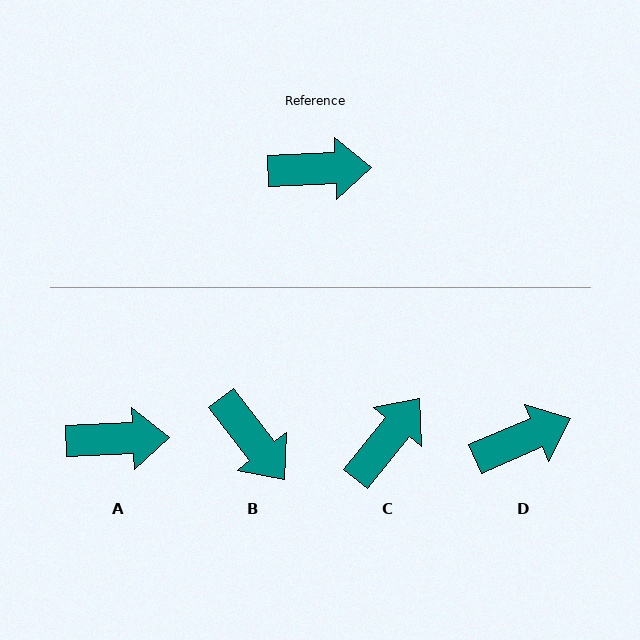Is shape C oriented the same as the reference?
No, it is off by about 49 degrees.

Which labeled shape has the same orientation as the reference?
A.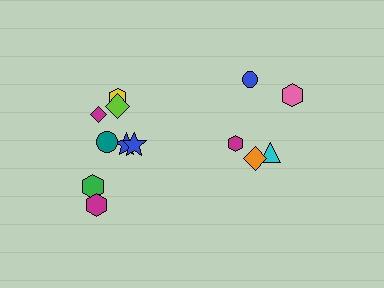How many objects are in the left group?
There are 8 objects.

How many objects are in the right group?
There are 5 objects.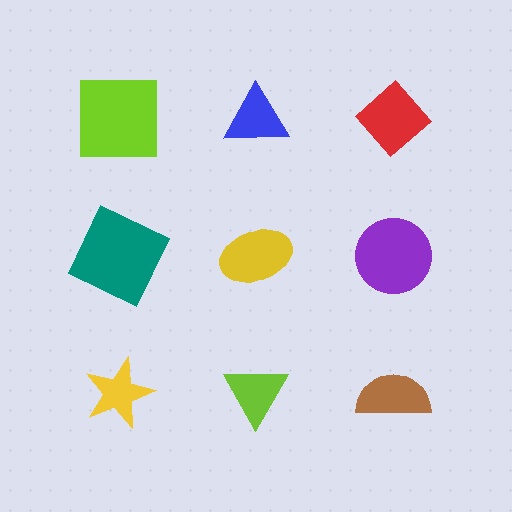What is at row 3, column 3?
A brown semicircle.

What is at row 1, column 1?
A lime square.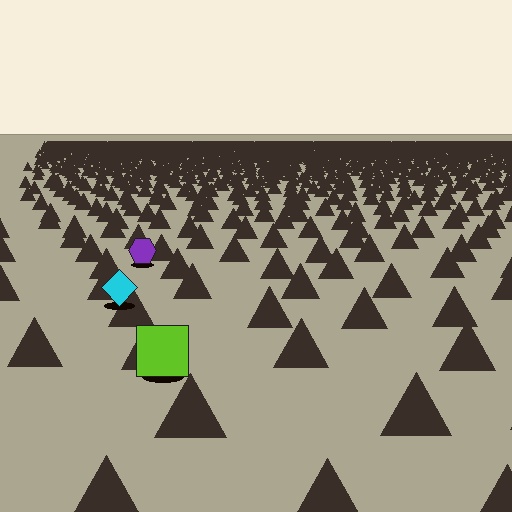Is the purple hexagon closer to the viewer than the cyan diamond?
No. The cyan diamond is closer — you can tell from the texture gradient: the ground texture is coarser near it.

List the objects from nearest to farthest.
From nearest to farthest: the lime square, the cyan diamond, the purple hexagon.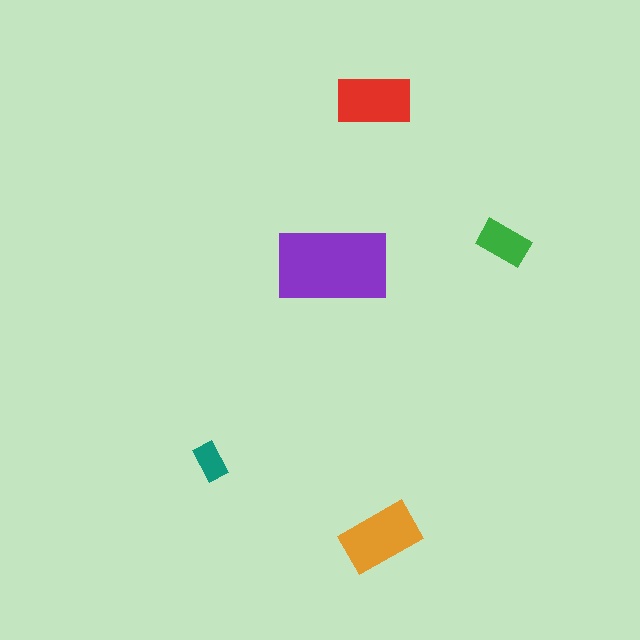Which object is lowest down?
The orange rectangle is bottommost.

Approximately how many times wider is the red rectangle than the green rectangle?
About 1.5 times wider.